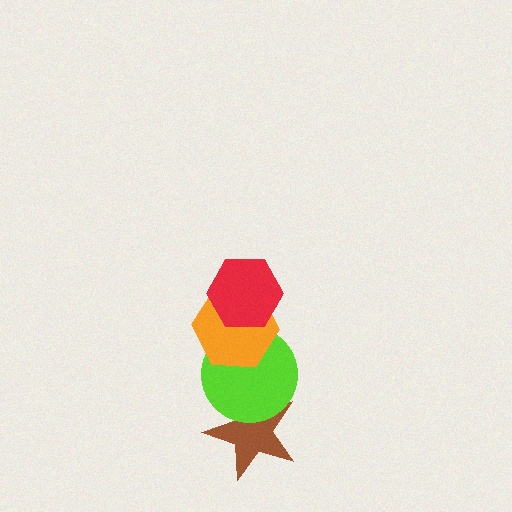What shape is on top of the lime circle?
The orange hexagon is on top of the lime circle.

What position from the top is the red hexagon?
The red hexagon is 1st from the top.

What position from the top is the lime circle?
The lime circle is 3rd from the top.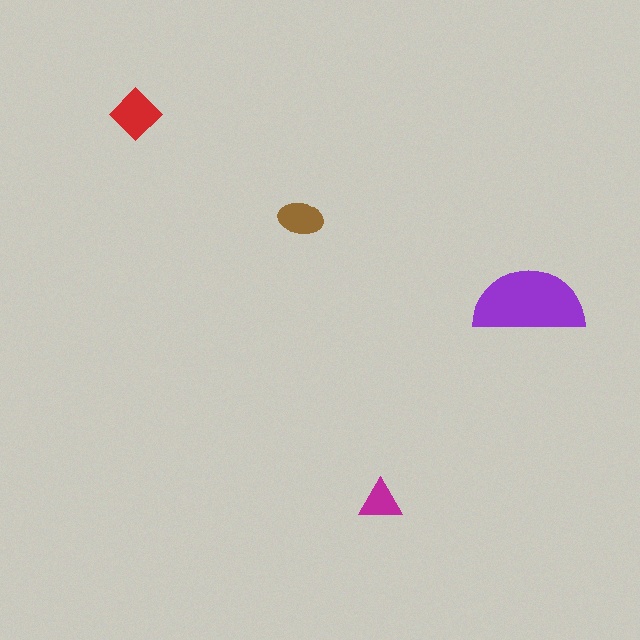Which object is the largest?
The purple semicircle.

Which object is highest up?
The red diamond is topmost.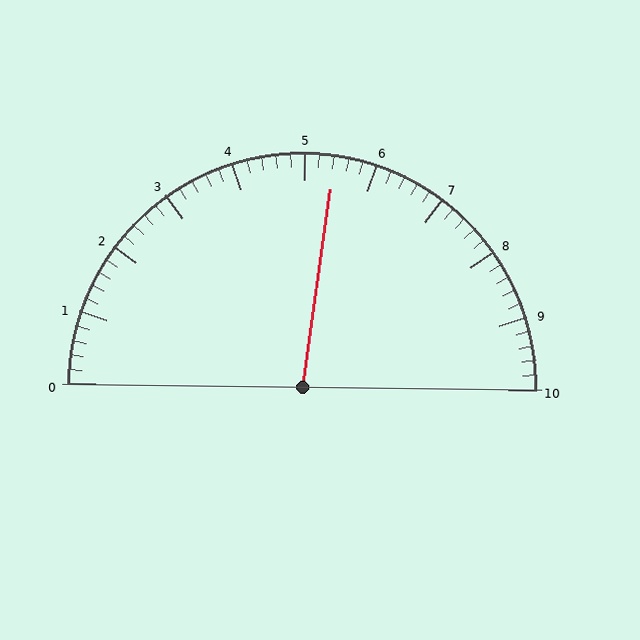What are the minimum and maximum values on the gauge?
The gauge ranges from 0 to 10.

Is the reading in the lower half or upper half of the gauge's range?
The reading is in the upper half of the range (0 to 10).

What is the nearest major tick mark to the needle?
The nearest major tick mark is 5.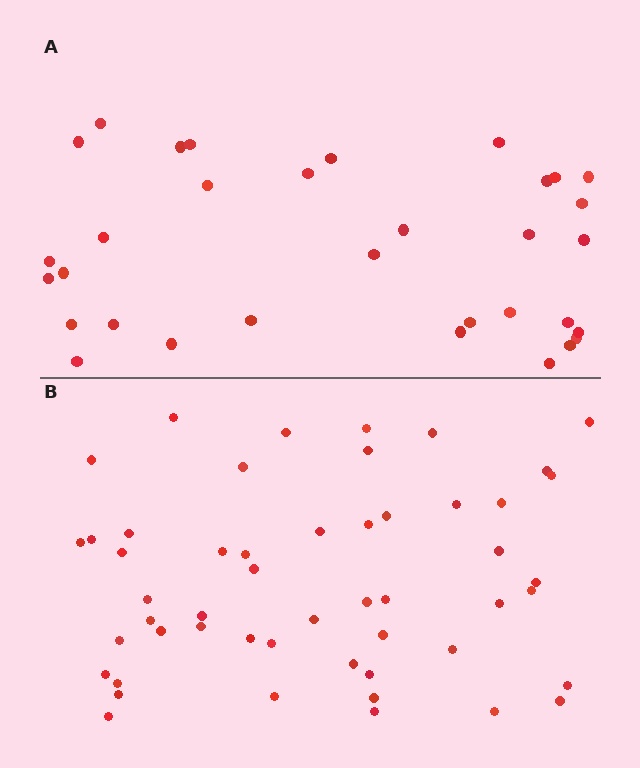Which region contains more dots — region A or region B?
Region B (the bottom region) has more dots.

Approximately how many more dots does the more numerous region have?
Region B has approximately 20 more dots than region A.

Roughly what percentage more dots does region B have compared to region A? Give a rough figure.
About 55% more.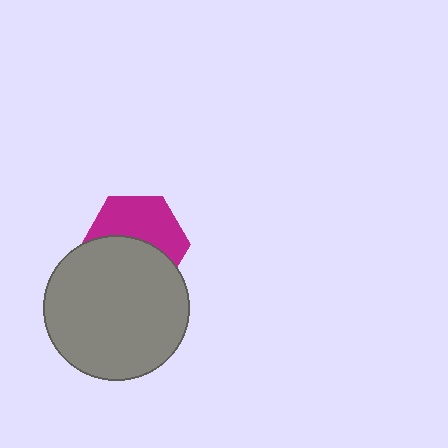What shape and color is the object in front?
The object in front is a gray circle.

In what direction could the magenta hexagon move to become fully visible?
The magenta hexagon could move up. That would shift it out from behind the gray circle entirely.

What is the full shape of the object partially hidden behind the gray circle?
The partially hidden object is a magenta hexagon.